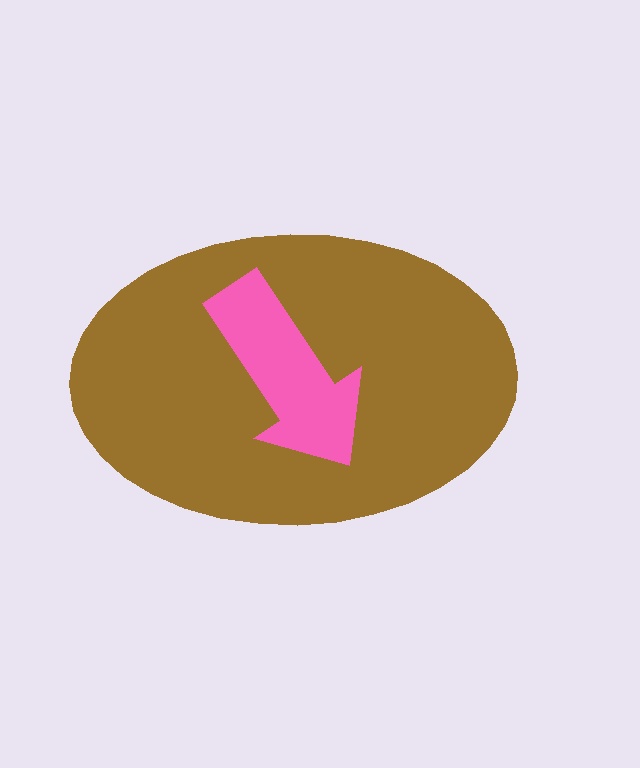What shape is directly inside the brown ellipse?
The pink arrow.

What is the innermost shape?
The pink arrow.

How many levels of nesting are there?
2.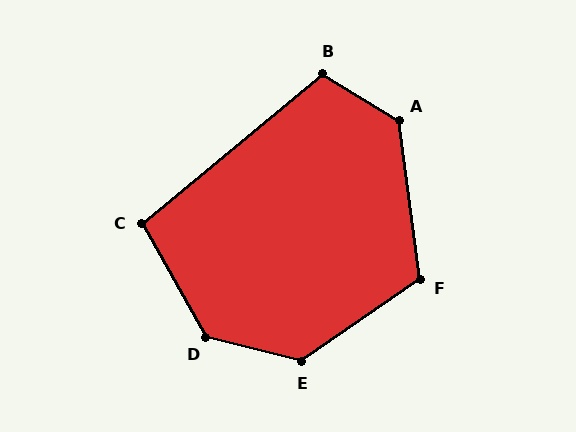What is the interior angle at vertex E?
Approximately 131 degrees (obtuse).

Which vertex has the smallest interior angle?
C, at approximately 100 degrees.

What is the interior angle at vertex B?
Approximately 109 degrees (obtuse).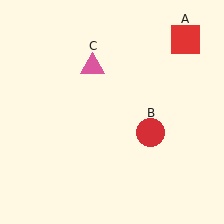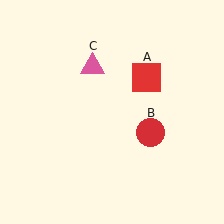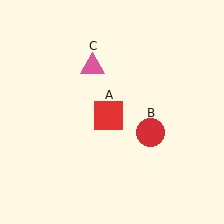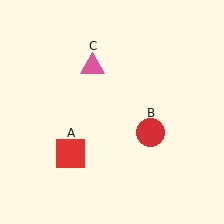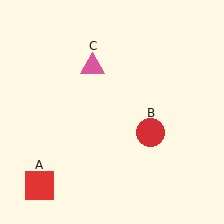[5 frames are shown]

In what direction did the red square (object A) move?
The red square (object A) moved down and to the left.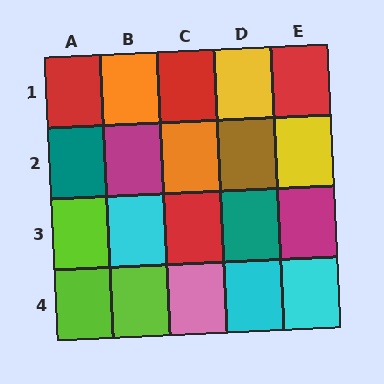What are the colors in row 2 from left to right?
Teal, magenta, orange, brown, yellow.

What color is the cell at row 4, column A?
Lime.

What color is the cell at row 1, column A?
Red.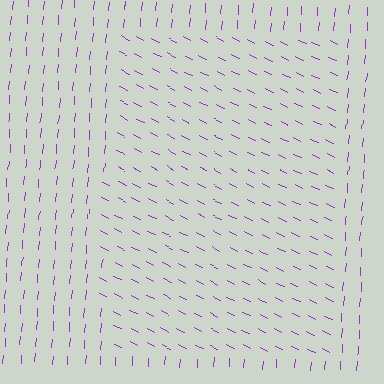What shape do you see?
I see a rectangle.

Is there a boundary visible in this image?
Yes, there is a texture boundary formed by a change in line orientation.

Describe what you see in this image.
The image is filled with small purple line segments. A rectangle region in the image has lines oriented differently from the surrounding lines, creating a visible texture boundary.